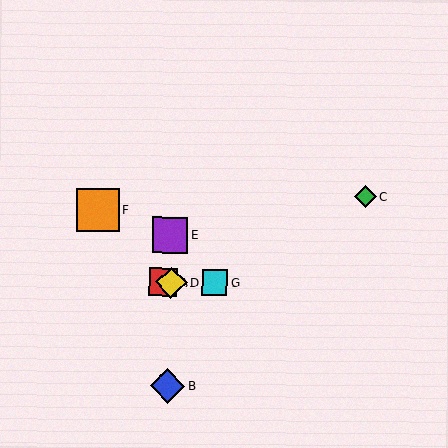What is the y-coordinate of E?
Object E is at y≈235.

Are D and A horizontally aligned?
Yes, both are at y≈282.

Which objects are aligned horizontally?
Objects A, D, G are aligned horizontally.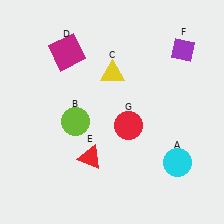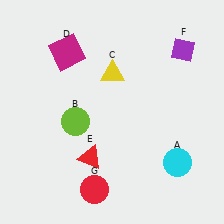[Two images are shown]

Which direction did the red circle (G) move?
The red circle (G) moved down.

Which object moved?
The red circle (G) moved down.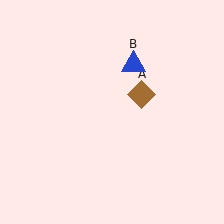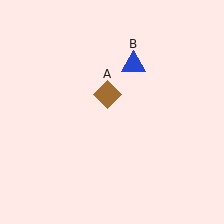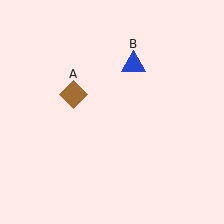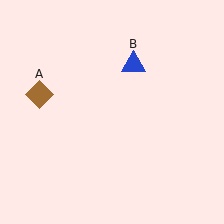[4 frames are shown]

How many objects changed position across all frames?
1 object changed position: brown diamond (object A).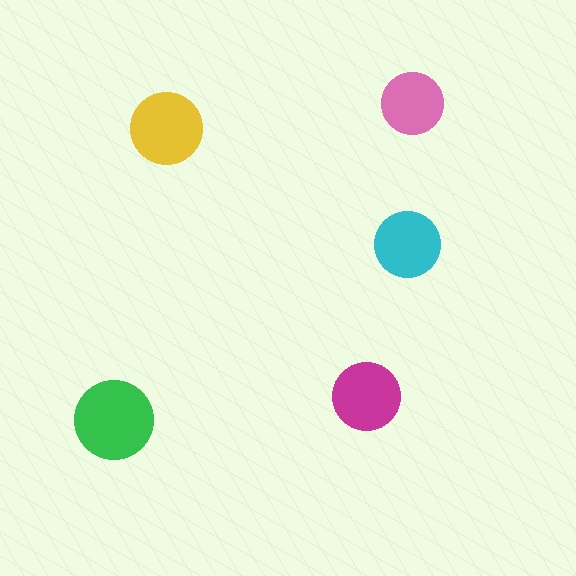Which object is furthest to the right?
The pink circle is rightmost.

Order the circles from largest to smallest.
the green one, the yellow one, the magenta one, the cyan one, the pink one.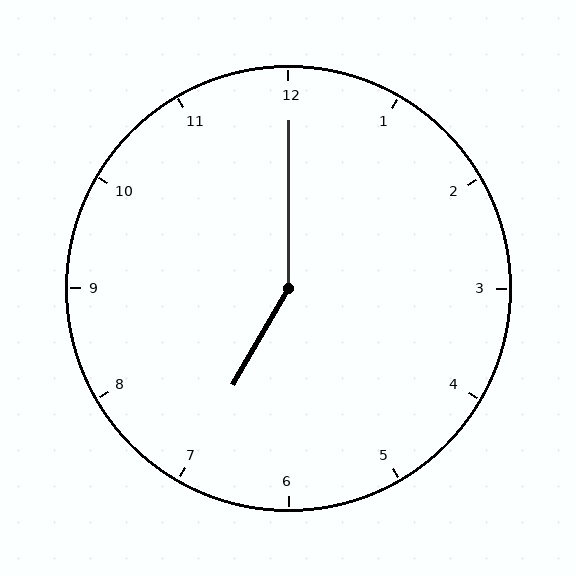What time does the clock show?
7:00.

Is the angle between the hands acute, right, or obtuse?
It is obtuse.